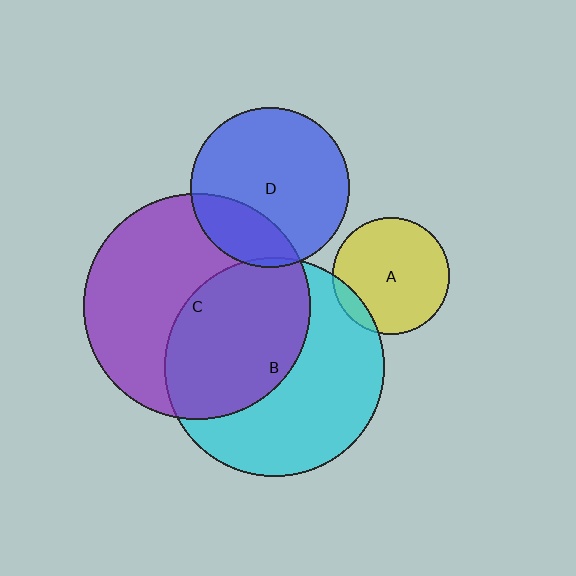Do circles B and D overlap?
Yes.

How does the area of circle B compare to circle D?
Approximately 1.9 times.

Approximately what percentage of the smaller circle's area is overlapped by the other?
Approximately 5%.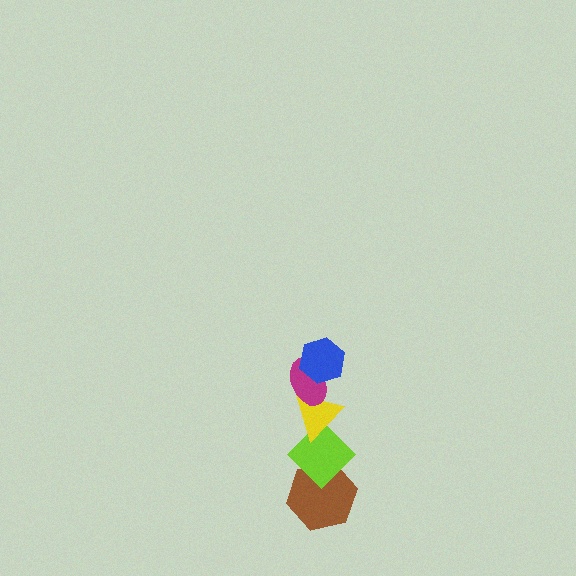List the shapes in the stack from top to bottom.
From top to bottom: the blue hexagon, the magenta ellipse, the yellow triangle, the lime diamond, the brown hexagon.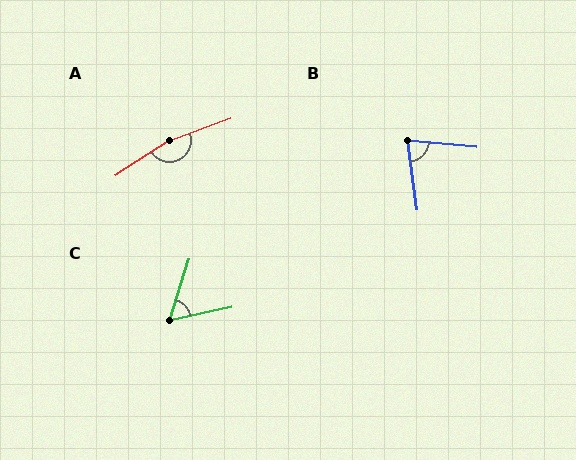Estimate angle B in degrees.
Approximately 77 degrees.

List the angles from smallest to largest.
C (60°), B (77°), A (167°).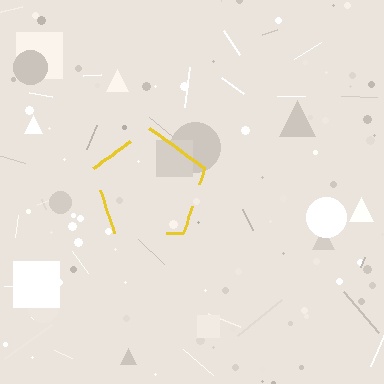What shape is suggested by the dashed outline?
The dashed outline suggests a pentagon.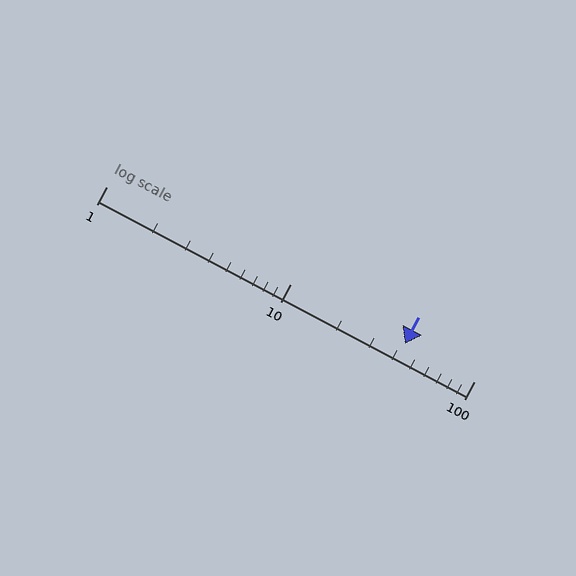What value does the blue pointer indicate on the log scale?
The pointer indicates approximately 42.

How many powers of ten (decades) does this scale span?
The scale spans 2 decades, from 1 to 100.